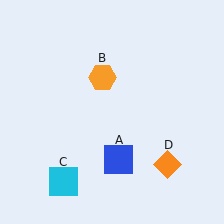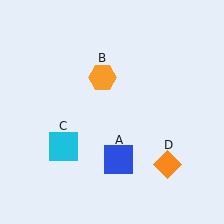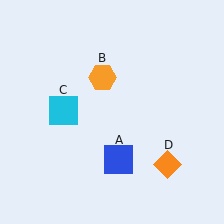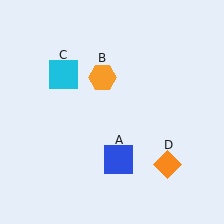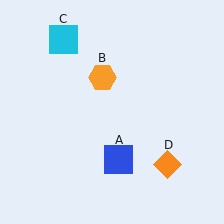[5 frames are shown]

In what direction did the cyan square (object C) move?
The cyan square (object C) moved up.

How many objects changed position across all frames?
1 object changed position: cyan square (object C).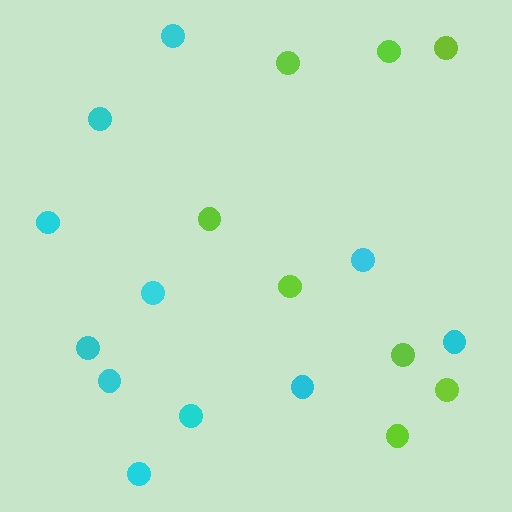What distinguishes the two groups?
There are 2 groups: one group of cyan circles (11) and one group of lime circles (8).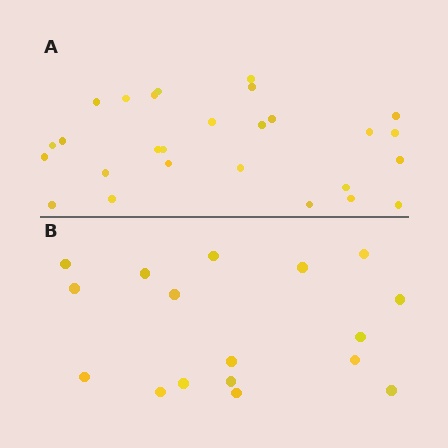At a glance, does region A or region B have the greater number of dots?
Region A (the top region) has more dots.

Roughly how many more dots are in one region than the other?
Region A has roughly 10 or so more dots than region B.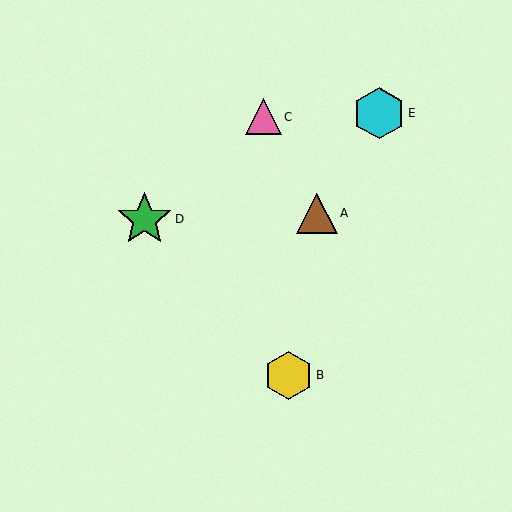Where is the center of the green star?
The center of the green star is at (144, 219).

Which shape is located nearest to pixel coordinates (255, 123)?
The pink triangle (labeled C) at (263, 117) is nearest to that location.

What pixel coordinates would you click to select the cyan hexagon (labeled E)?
Click at (379, 113) to select the cyan hexagon E.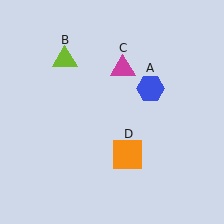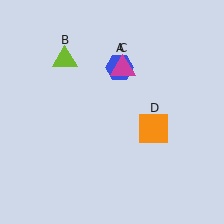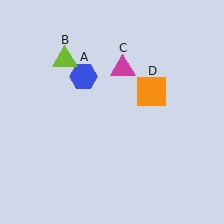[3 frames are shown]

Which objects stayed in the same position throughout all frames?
Lime triangle (object B) and magenta triangle (object C) remained stationary.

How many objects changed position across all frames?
2 objects changed position: blue hexagon (object A), orange square (object D).